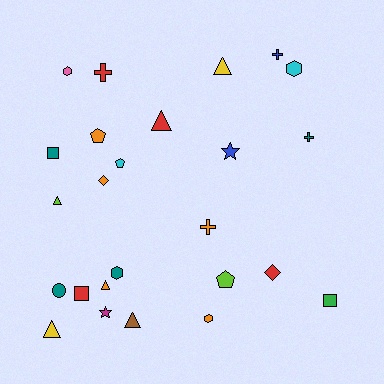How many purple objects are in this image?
There are no purple objects.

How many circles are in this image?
There is 1 circle.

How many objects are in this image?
There are 25 objects.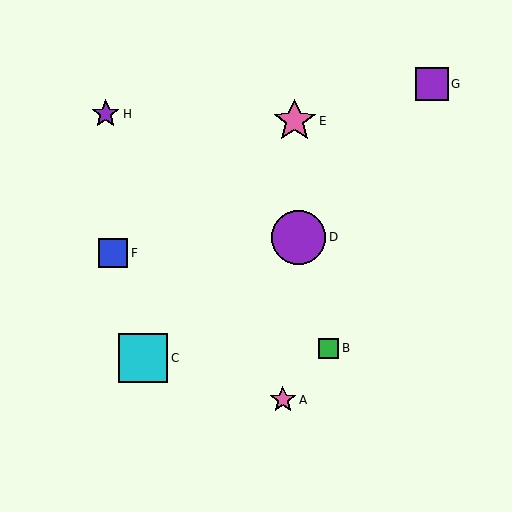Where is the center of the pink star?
The center of the pink star is at (295, 121).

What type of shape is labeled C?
Shape C is a cyan square.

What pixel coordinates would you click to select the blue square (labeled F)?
Click at (113, 253) to select the blue square F.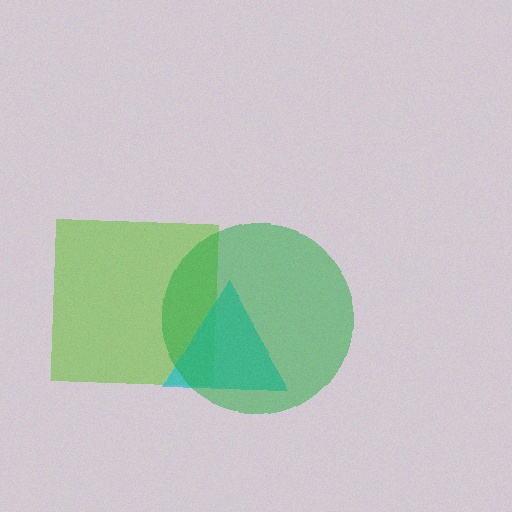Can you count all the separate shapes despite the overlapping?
Yes, there are 3 separate shapes.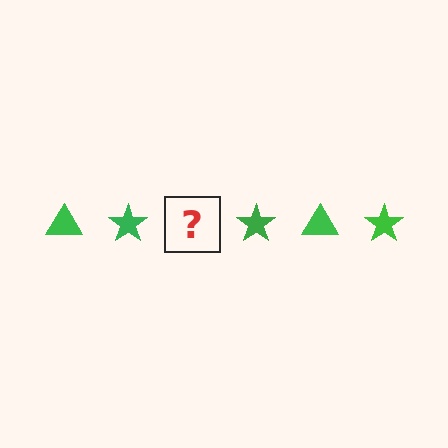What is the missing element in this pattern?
The missing element is a green triangle.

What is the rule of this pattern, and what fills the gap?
The rule is that the pattern cycles through triangle, star shapes in green. The gap should be filled with a green triangle.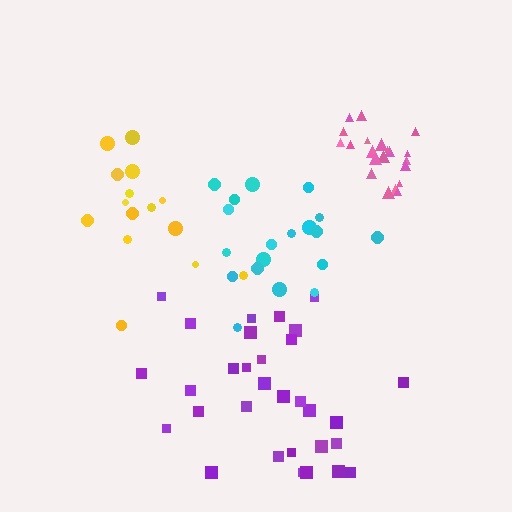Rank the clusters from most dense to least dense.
pink, purple, cyan, yellow.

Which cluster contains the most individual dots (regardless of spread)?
Purple (31).